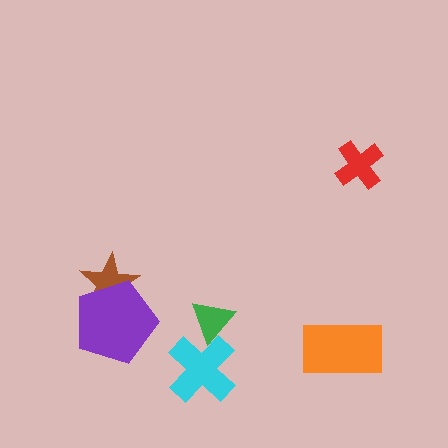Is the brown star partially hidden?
Yes, it is partially covered by another shape.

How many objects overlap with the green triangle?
1 object overlaps with the green triangle.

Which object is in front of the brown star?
The purple pentagon is in front of the brown star.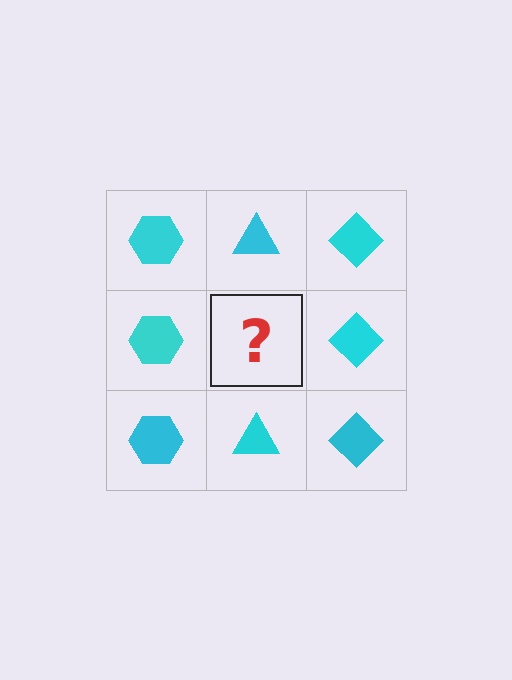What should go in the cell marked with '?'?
The missing cell should contain a cyan triangle.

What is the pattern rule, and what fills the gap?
The rule is that each column has a consistent shape. The gap should be filled with a cyan triangle.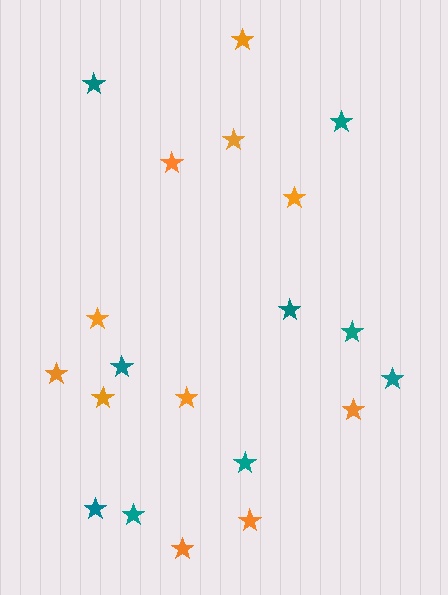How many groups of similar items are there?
There are 2 groups: one group of orange stars (11) and one group of teal stars (9).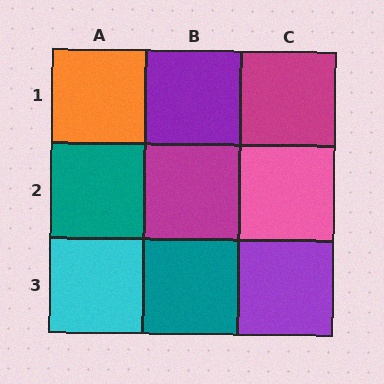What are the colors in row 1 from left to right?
Orange, purple, magenta.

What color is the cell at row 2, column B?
Magenta.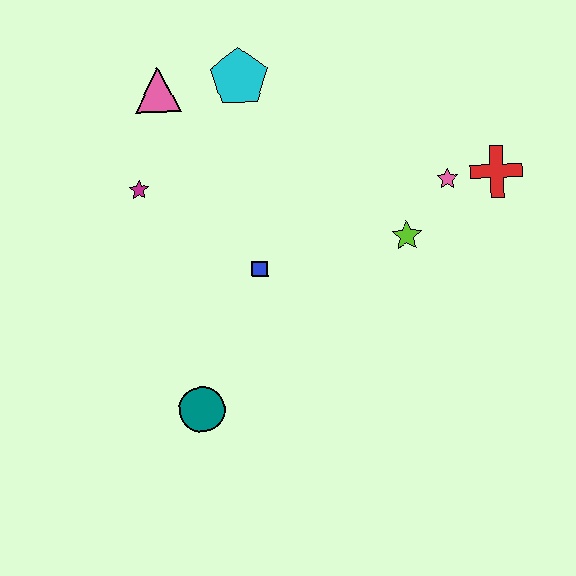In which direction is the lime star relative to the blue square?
The lime star is to the right of the blue square.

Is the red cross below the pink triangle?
Yes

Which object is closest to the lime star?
The pink star is closest to the lime star.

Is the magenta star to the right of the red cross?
No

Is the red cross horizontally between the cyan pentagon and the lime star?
No